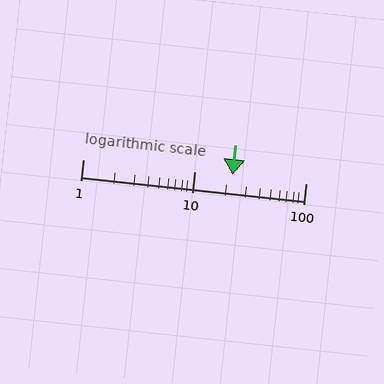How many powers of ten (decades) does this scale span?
The scale spans 2 decades, from 1 to 100.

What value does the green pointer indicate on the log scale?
The pointer indicates approximately 22.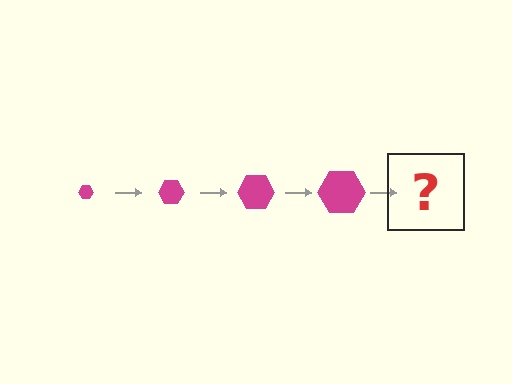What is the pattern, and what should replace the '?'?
The pattern is that the hexagon gets progressively larger each step. The '?' should be a magenta hexagon, larger than the previous one.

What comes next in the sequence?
The next element should be a magenta hexagon, larger than the previous one.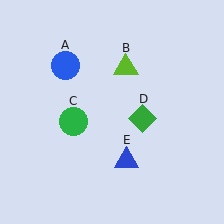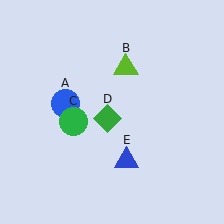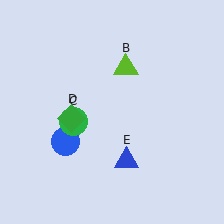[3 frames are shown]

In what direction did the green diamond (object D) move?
The green diamond (object D) moved left.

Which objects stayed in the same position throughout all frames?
Lime triangle (object B) and green circle (object C) and blue triangle (object E) remained stationary.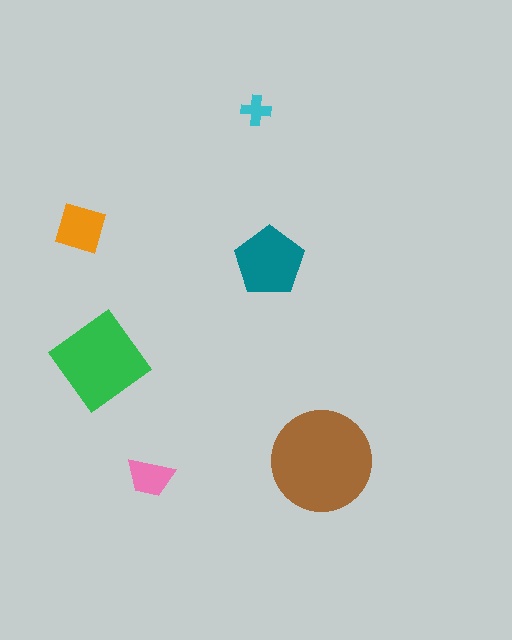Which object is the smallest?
The cyan cross.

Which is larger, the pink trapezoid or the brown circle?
The brown circle.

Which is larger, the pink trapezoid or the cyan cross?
The pink trapezoid.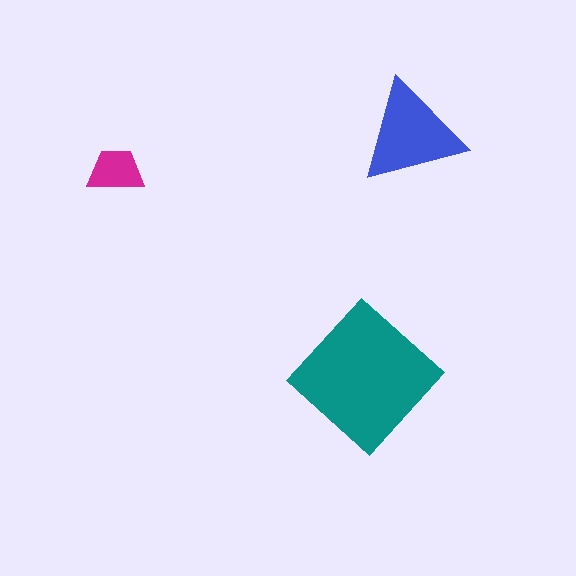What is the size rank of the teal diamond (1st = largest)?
1st.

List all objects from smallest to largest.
The magenta trapezoid, the blue triangle, the teal diamond.